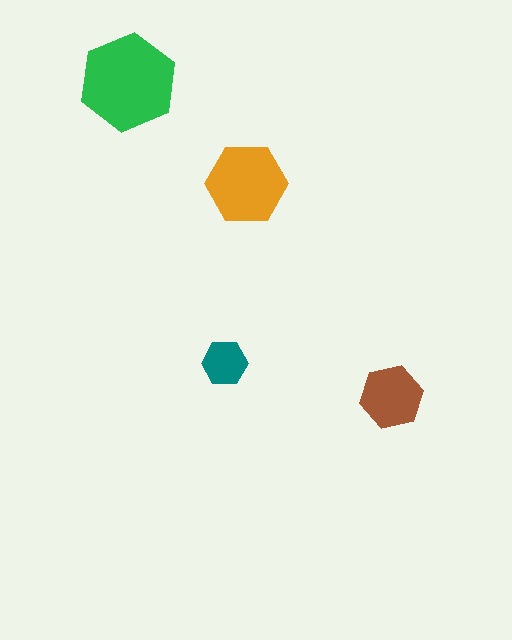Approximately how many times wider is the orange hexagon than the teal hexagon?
About 2 times wider.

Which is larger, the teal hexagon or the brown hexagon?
The brown one.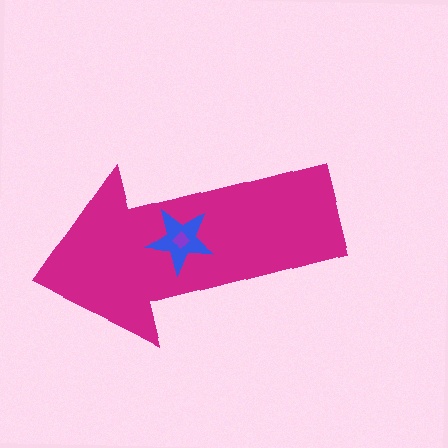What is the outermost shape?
The magenta arrow.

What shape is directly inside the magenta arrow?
The blue star.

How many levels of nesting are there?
3.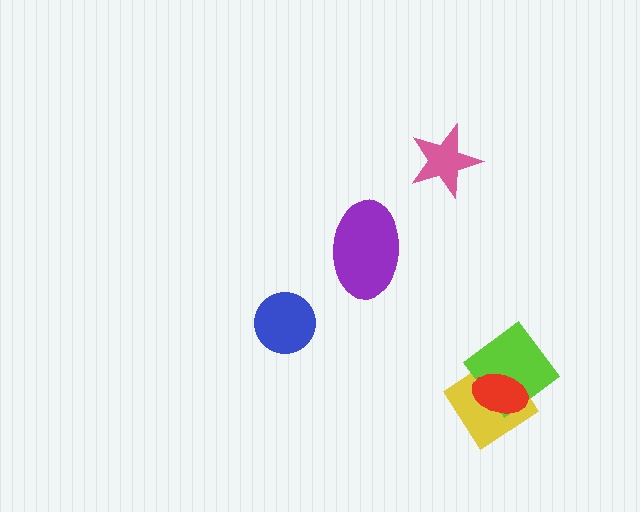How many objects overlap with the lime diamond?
2 objects overlap with the lime diamond.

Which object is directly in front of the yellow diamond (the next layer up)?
The lime diamond is directly in front of the yellow diamond.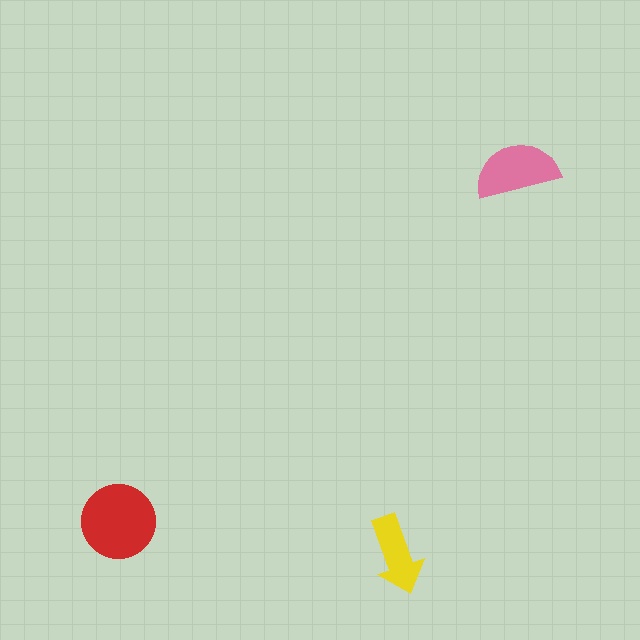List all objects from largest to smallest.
The red circle, the pink semicircle, the yellow arrow.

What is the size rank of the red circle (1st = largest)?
1st.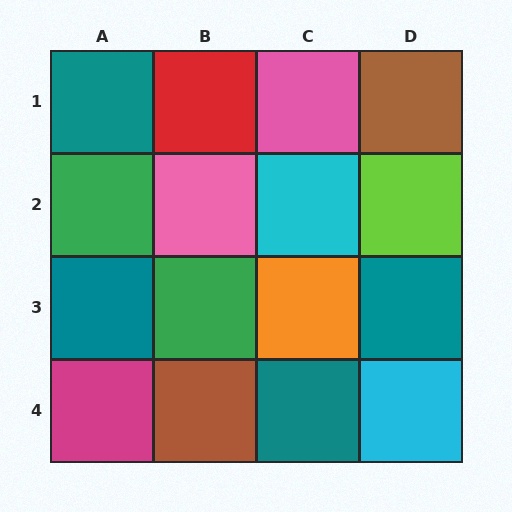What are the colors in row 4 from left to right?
Magenta, brown, teal, cyan.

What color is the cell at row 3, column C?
Orange.